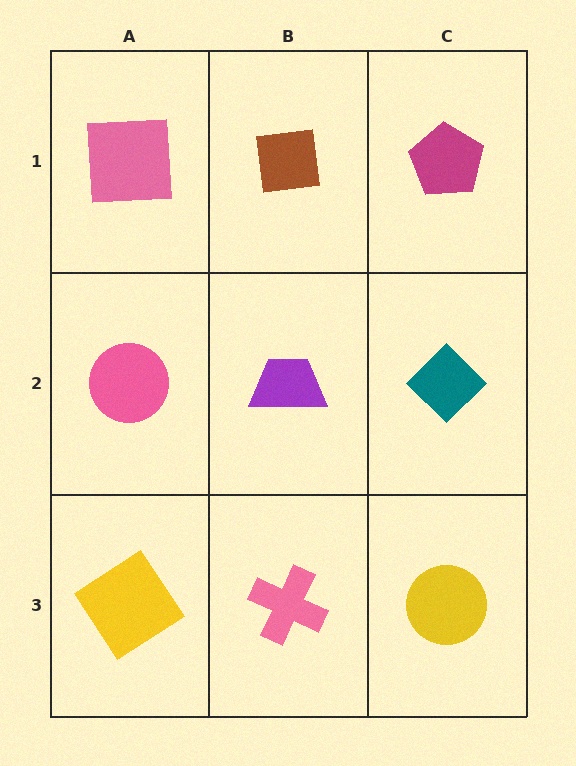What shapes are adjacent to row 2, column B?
A brown square (row 1, column B), a pink cross (row 3, column B), a pink circle (row 2, column A), a teal diamond (row 2, column C).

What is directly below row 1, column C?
A teal diamond.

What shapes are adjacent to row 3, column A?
A pink circle (row 2, column A), a pink cross (row 3, column B).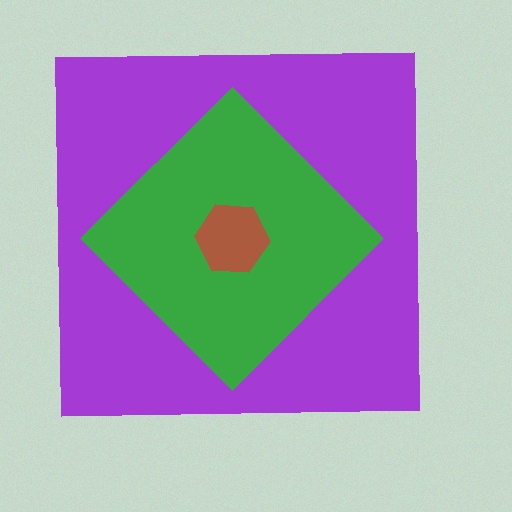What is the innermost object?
The brown hexagon.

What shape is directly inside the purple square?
The green diamond.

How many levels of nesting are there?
3.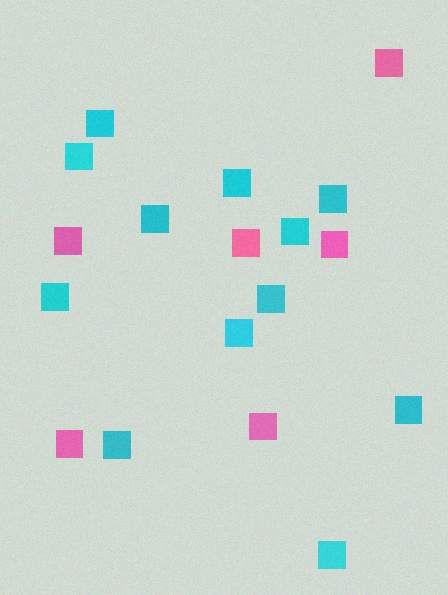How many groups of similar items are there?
There are 2 groups: one group of pink squares (6) and one group of cyan squares (12).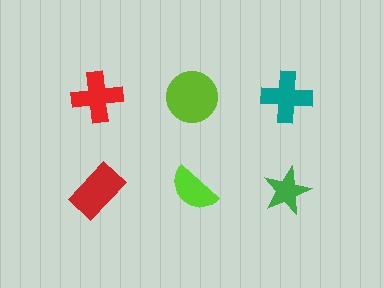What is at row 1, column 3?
A teal cross.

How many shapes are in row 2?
3 shapes.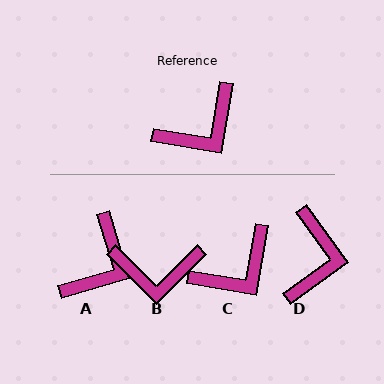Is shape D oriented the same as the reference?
No, it is off by about 45 degrees.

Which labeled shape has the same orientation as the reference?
C.